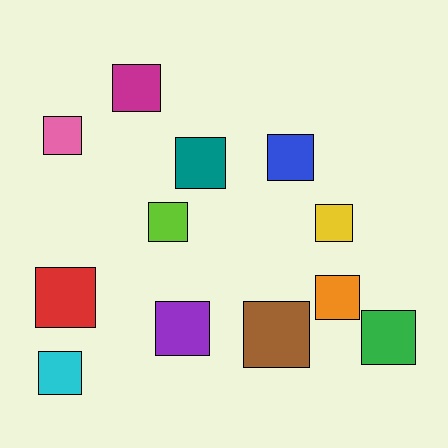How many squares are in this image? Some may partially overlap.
There are 12 squares.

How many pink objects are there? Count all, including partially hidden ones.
There is 1 pink object.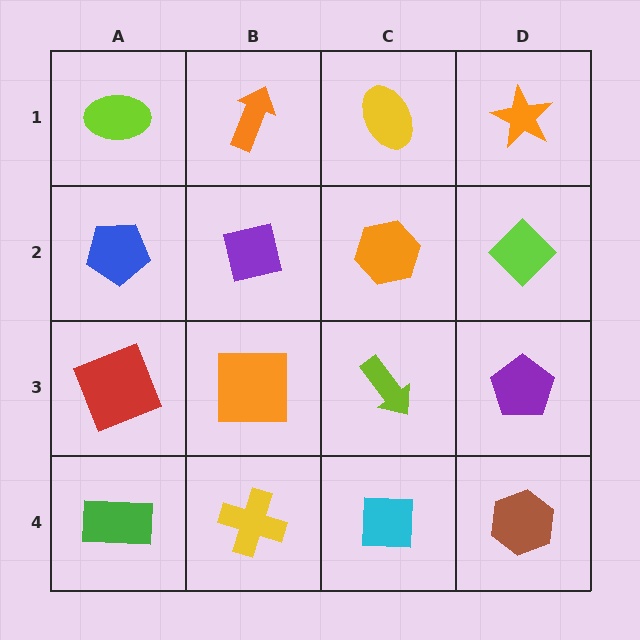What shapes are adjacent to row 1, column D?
A lime diamond (row 2, column D), a yellow ellipse (row 1, column C).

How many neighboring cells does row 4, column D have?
2.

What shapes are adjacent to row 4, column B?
An orange square (row 3, column B), a green rectangle (row 4, column A), a cyan square (row 4, column C).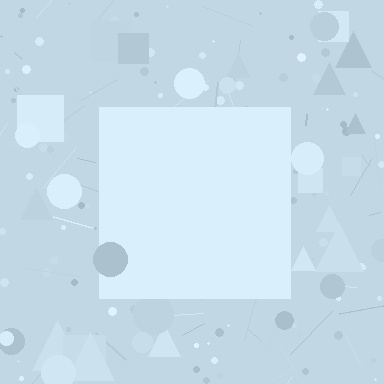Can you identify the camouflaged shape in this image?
The camouflaged shape is a square.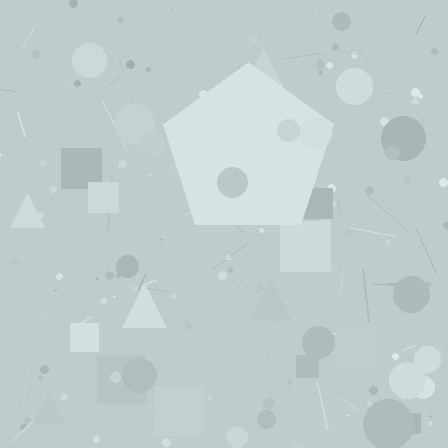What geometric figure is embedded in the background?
A pentagon is embedded in the background.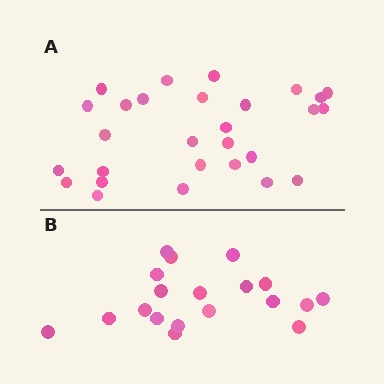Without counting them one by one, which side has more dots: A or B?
Region A (the top region) has more dots.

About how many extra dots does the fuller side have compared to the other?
Region A has roughly 8 or so more dots than region B.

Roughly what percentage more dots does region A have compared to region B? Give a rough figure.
About 45% more.